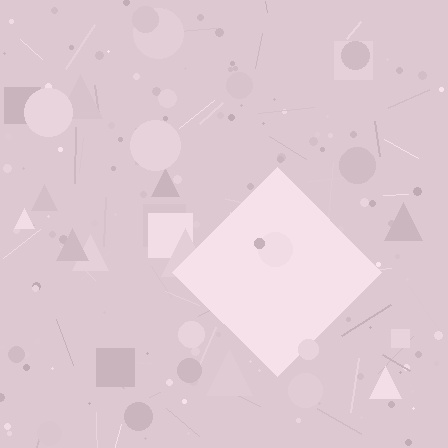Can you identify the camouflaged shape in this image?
The camouflaged shape is a diamond.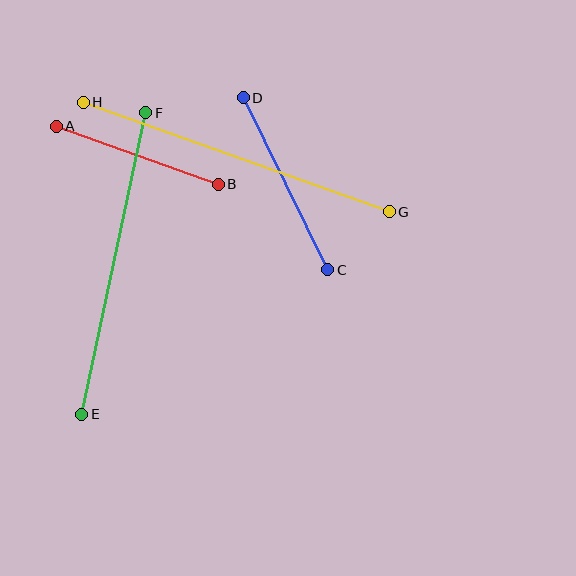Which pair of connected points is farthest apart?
Points G and H are farthest apart.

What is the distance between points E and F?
The distance is approximately 309 pixels.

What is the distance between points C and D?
The distance is approximately 192 pixels.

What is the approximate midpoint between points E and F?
The midpoint is at approximately (114, 264) pixels.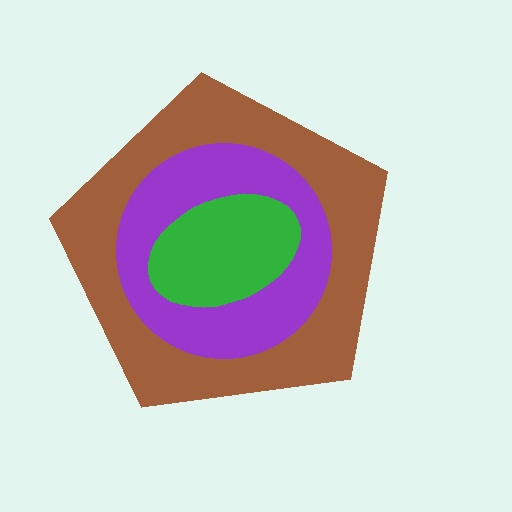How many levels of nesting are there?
3.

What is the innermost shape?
The green ellipse.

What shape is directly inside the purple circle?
The green ellipse.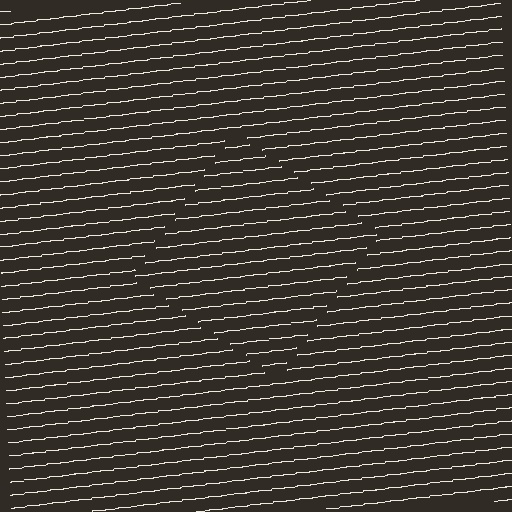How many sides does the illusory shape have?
4 sides — the line-ends trace a square.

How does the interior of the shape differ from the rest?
The interior of the shape contains the same grating, shifted by half a period — the contour is defined by the phase discontinuity where line-ends from the inner and outer gratings abut.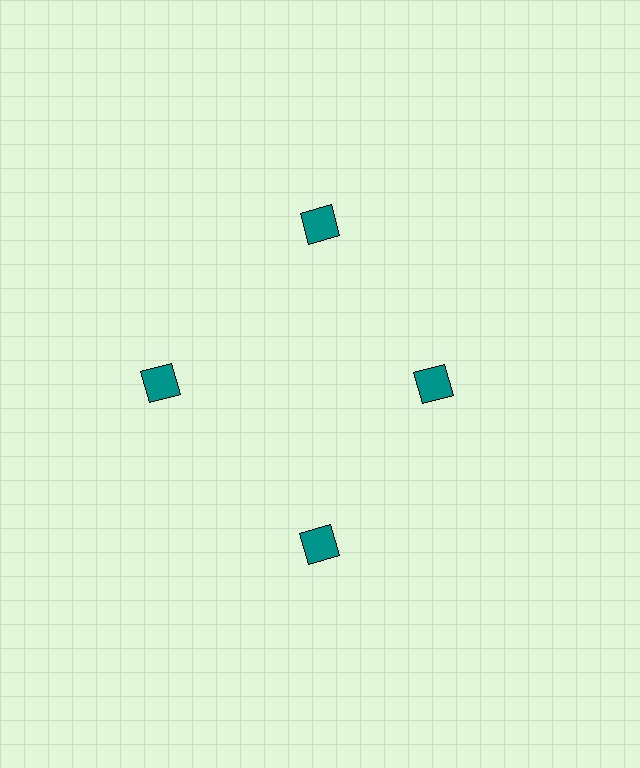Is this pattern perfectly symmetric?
No. The 4 teal squares are arranged in a ring, but one element near the 3 o'clock position is pulled inward toward the center, breaking the 4-fold rotational symmetry.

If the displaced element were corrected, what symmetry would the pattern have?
It would have 4-fold rotational symmetry — the pattern would map onto itself every 90 degrees.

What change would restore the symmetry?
The symmetry would be restored by moving it outward, back onto the ring so that all 4 squares sit at equal angles and equal distance from the center.